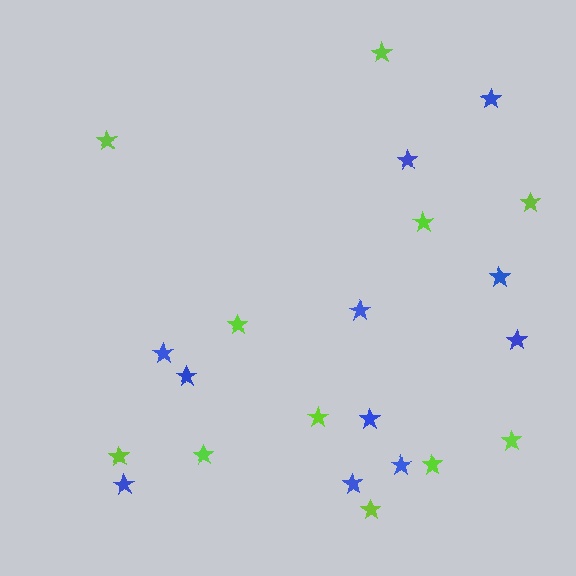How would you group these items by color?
There are 2 groups: one group of lime stars (11) and one group of blue stars (11).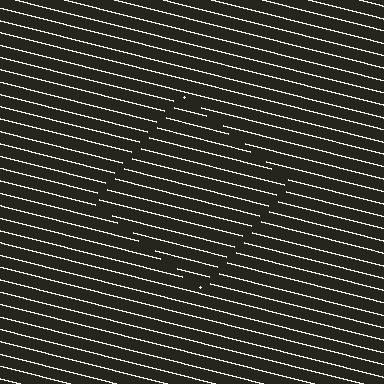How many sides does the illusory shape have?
4 sides — the line-ends trace a square.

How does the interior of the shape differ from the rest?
The interior of the shape contains the same grating, shifted by half a period — the contour is defined by the phase discontinuity where line-ends from the inner and outer gratings abut.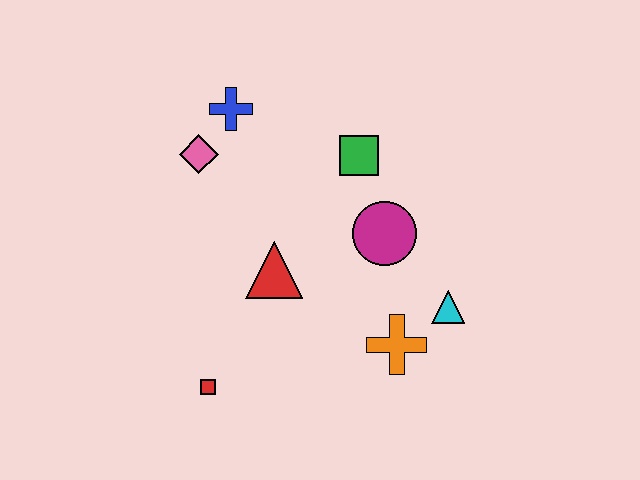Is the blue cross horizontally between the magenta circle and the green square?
No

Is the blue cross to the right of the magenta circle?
No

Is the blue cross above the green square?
Yes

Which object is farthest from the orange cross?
The blue cross is farthest from the orange cross.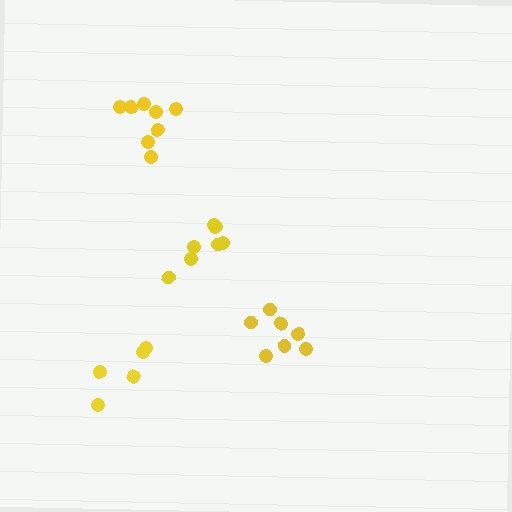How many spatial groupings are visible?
There are 4 spatial groupings.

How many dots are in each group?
Group 1: 7 dots, Group 2: 7 dots, Group 3: 8 dots, Group 4: 5 dots (27 total).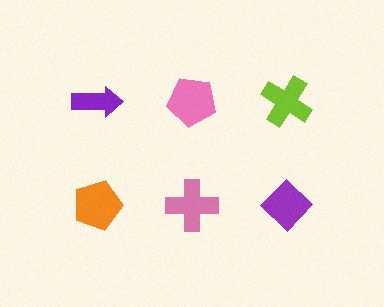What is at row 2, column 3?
A purple diamond.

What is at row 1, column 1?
A purple arrow.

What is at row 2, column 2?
A pink cross.